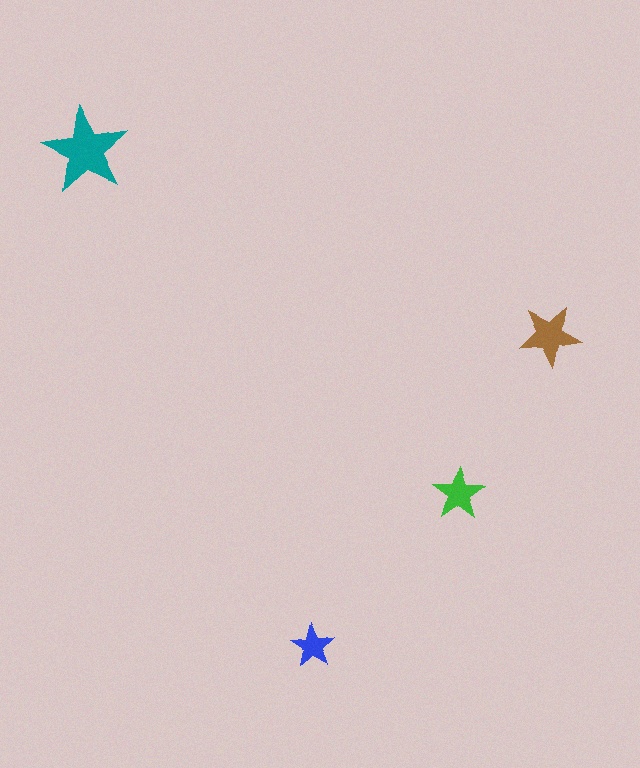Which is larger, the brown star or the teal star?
The teal one.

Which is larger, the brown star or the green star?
The brown one.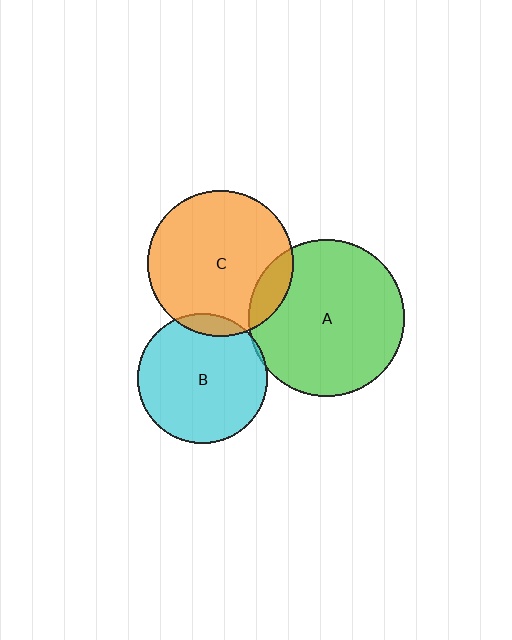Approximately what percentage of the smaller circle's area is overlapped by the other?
Approximately 5%.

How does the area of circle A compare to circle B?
Approximately 1.5 times.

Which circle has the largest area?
Circle A (green).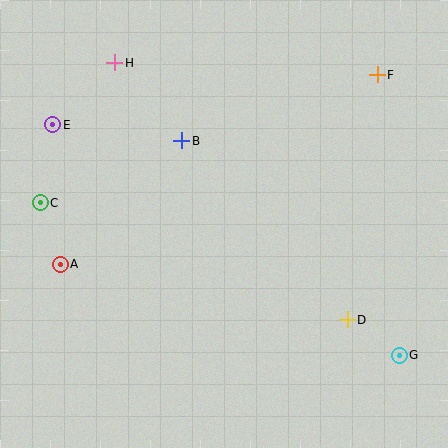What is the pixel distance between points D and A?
The distance between D and A is 292 pixels.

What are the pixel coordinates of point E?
Point E is at (53, 125).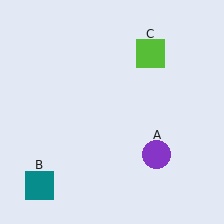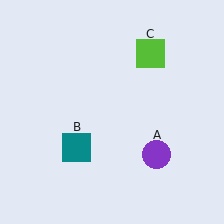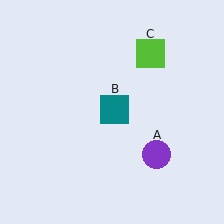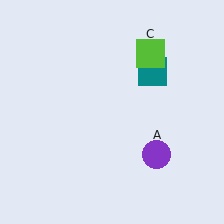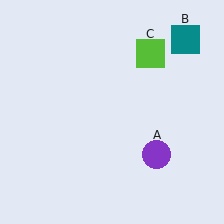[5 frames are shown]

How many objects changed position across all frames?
1 object changed position: teal square (object B).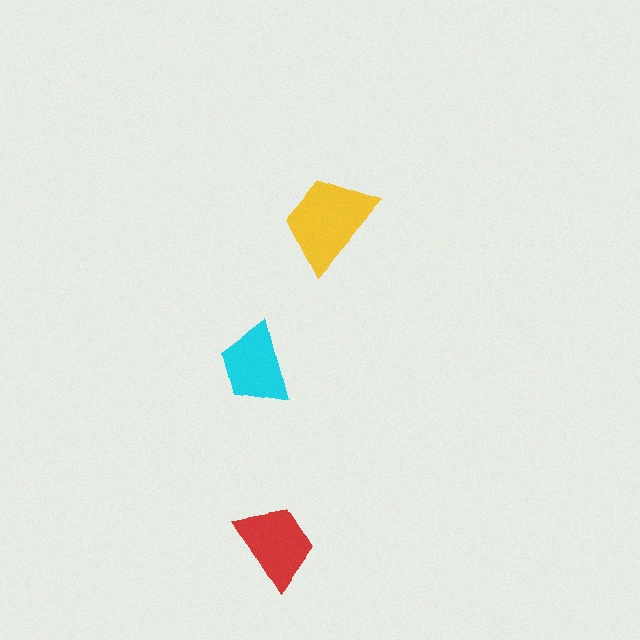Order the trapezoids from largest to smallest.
the yellow one, the red one, the cyan one.